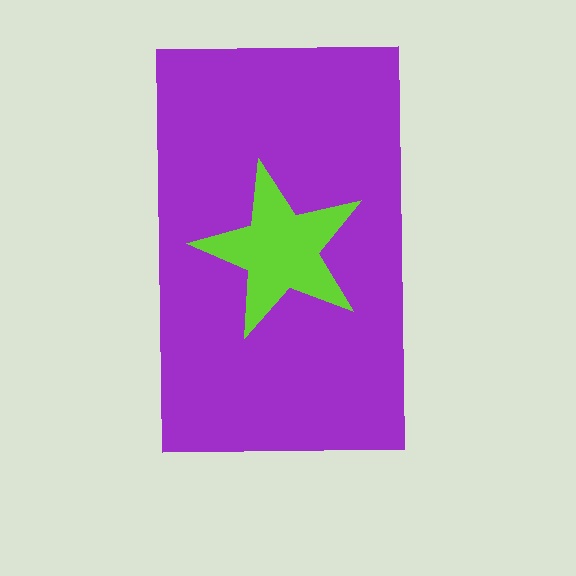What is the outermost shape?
The purple rectangle.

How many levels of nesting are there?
2.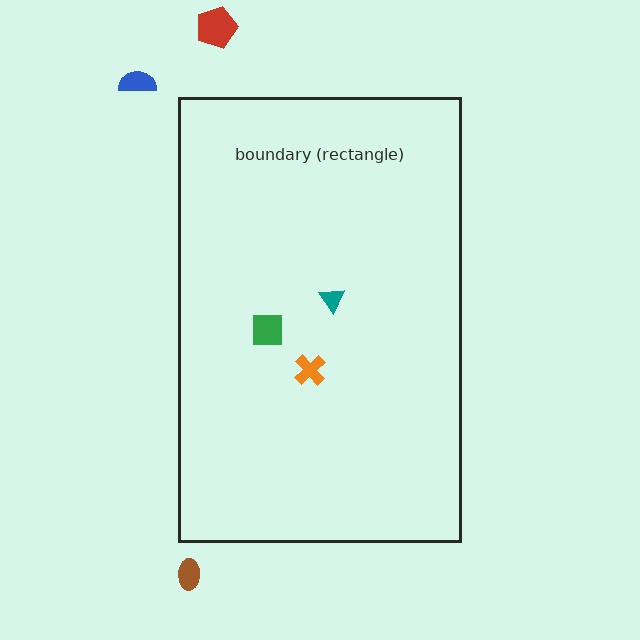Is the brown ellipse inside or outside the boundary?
Outside.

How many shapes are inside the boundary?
3 inside, 3 outside.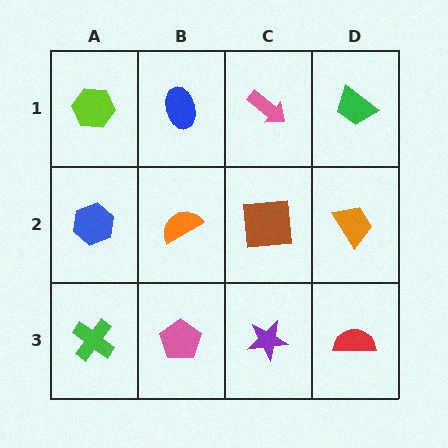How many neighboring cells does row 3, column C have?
3.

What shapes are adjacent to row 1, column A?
A blue hexagon (row 2, column A), a blue ellipse (row 1, column B).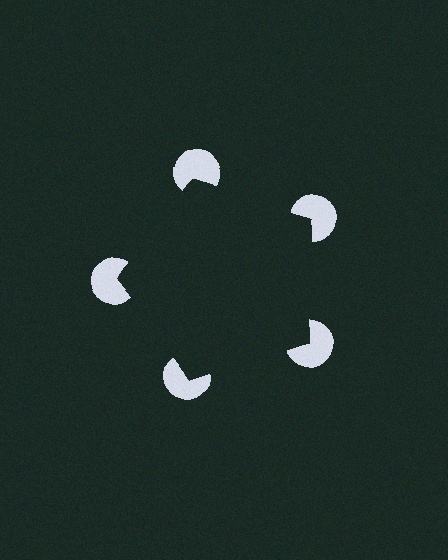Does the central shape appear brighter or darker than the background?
It typically appears slightly darker than the background, even though no actual brightness change is drawn.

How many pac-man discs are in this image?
There are 5 — one at each vertex of the illusory pentagon.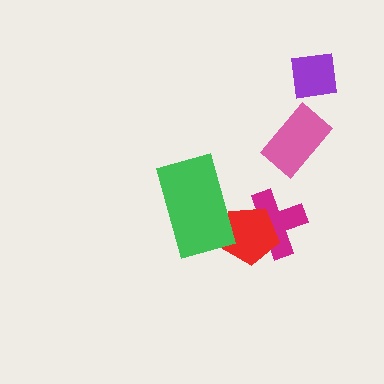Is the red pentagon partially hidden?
Yes, it is partially covered by another shape.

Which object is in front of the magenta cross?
The red pentagon is in front of the magenta cross.